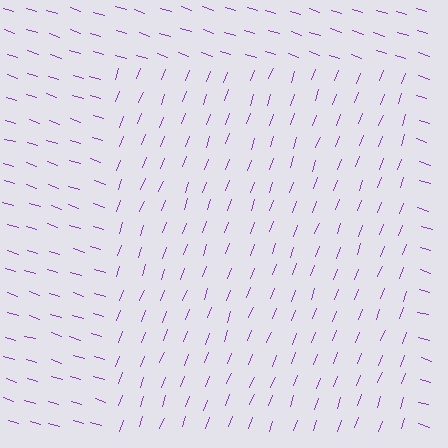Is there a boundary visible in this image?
Yes, there is a texture boundary formed by a change in line orientation.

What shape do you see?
I see a rectangle.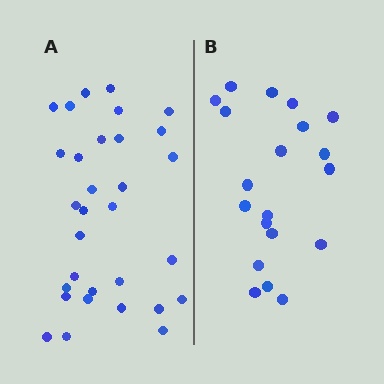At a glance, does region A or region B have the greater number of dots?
Region A (the left region) has more dots.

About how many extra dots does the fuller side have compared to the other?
Region A has roughly 12 or so more dots than region B.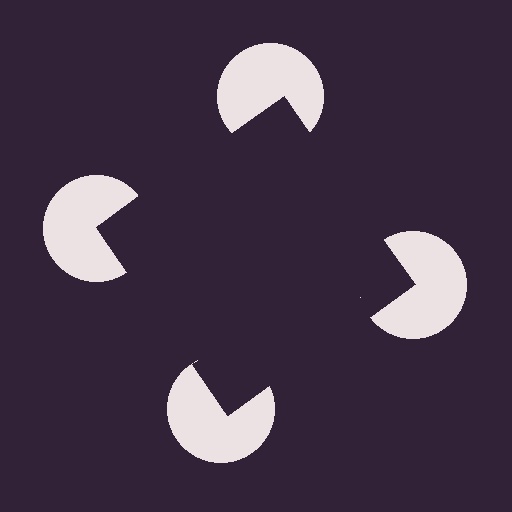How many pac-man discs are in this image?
There are 4 — one at each vertex of the illusory square.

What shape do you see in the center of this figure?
An illusory square — its edges are inferred from the aligned wedge cuts in the pac-man discs, not physically drawn.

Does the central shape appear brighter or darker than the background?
It typically appears slightly darker than the background, even though no actual brightness change is drawn.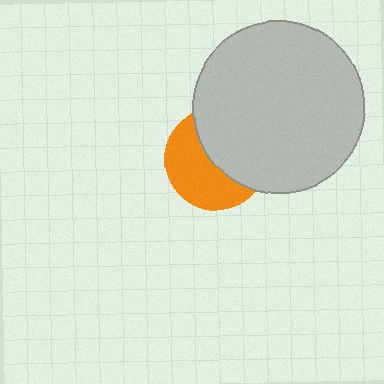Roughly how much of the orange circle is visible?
About half of it is visible (roughly 50%).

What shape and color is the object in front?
The object in front is a light gray circle.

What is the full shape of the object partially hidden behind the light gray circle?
The partially hidden object is an orange circle.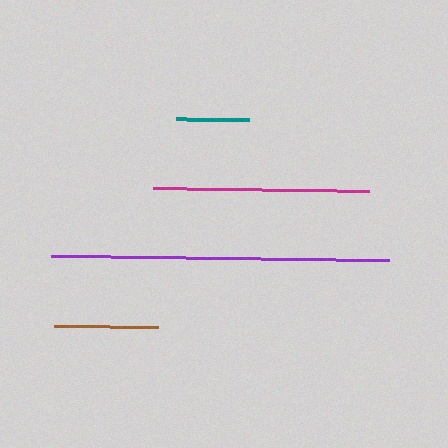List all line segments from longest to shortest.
From longest to shortest: purple, magenta, brown, teal.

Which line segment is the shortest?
The teal line is the shortest at approximately 74 pixels.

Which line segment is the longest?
The purple line is the longest at approximately 338 pixels.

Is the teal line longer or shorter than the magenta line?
The magenta line is longer than the teal line.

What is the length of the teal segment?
The teal segment is approximately 74 pixels long.